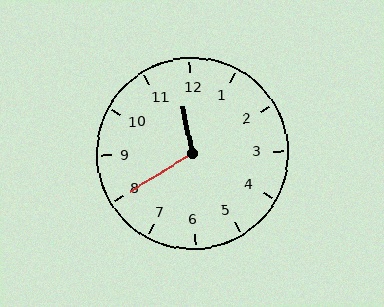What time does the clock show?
11:40.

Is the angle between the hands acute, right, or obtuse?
It is obtuse.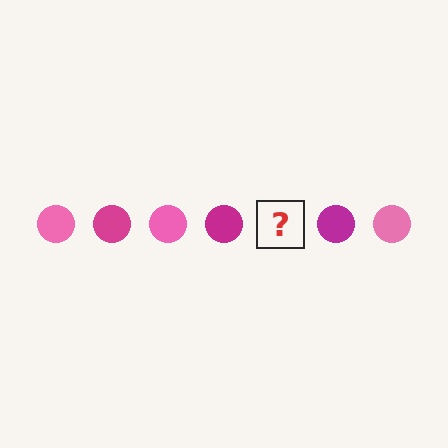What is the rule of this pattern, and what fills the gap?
The rule is that the pattern cycles through pink, magenta circles. The gap should be filled with a pink circle.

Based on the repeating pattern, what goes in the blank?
The blank should be a pink circle.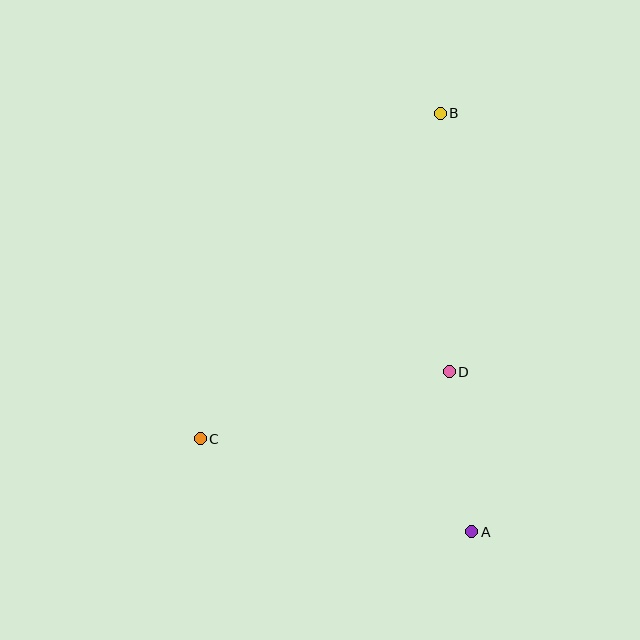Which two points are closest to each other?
Points A and D are closest to each other.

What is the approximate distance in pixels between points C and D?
The distance between C and D is approximately 258 pixels.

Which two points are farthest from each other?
Points A and B are farthest from each other.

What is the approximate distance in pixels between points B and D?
The distance between B and D is approximately 258 pixels.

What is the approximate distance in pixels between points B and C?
The distance between B and C is approximately 404 pixels.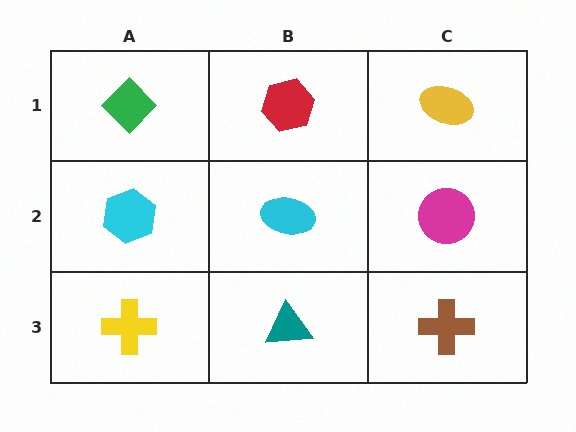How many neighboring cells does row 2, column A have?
3.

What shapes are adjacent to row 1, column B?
A cyan ellipse (row 2, column B), a green diamond (row 1, column A), a yellow ellipse (row 1, column C).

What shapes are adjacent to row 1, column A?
A cyan hexagon (row 2, column A), a red hexagon (row 1, column B).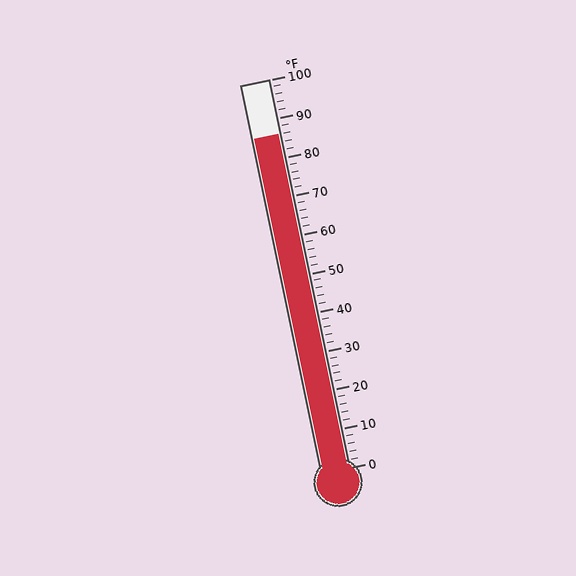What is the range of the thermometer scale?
The thermometer scale ranges from 0°F to 100°F.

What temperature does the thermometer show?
The thermometer shows approximately 86°F.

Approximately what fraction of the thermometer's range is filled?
The thermometer is filled to approximately 85% of its range.